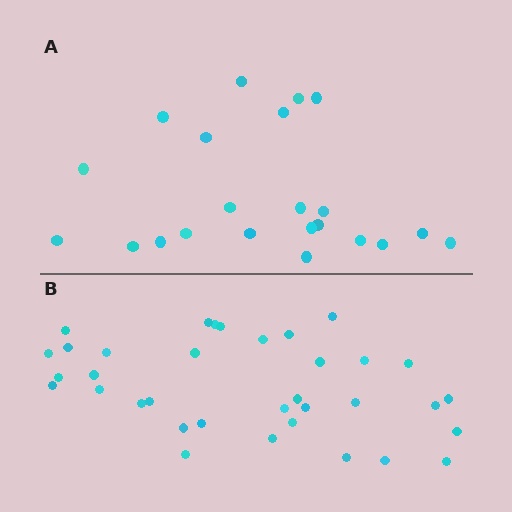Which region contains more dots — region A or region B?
Region B (the bottom region) has more dots.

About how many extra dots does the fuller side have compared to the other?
Region B has approximately 15 more dots than region A.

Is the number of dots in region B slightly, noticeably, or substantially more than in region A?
Region B has substantially more. The ratio is roughly 1.6 to 1.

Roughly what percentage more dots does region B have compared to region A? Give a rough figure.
About 60% more.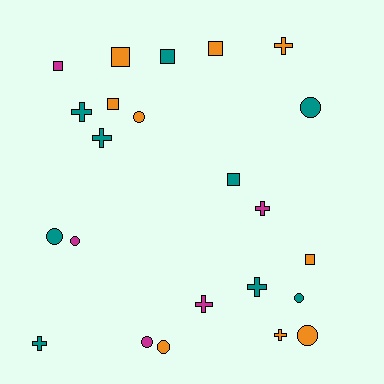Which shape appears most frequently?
Cross, with 8 objects.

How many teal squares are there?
There are 2 teal squares.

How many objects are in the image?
There are 23 objects.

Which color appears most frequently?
Teal, with 9 objects.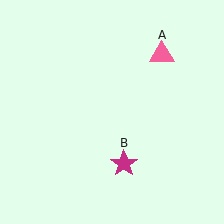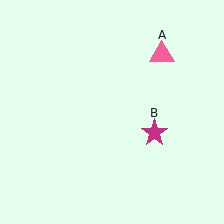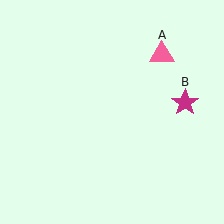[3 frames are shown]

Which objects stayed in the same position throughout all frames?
Pink triangle (object A) remained stationary.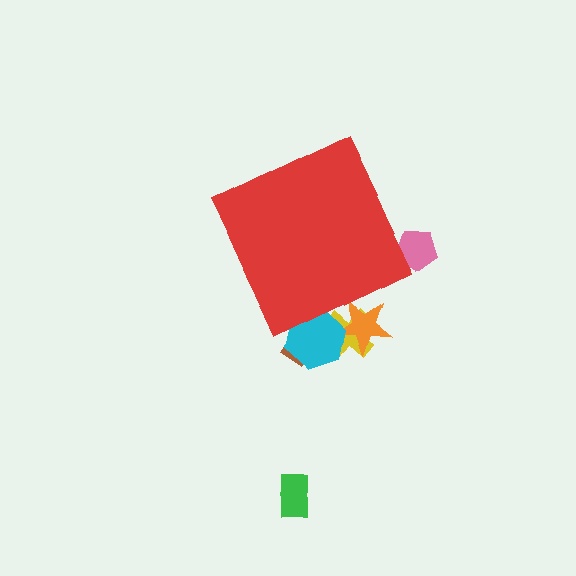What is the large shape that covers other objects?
A red diamond.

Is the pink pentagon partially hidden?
Yes, the pink pentagon is partially hidden behind the red diamond.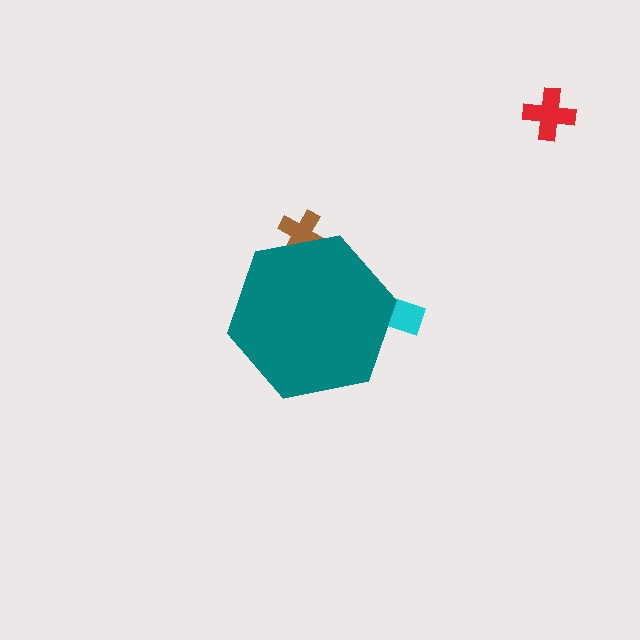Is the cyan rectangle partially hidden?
Yes, the cyan rectangle is partially hidden behind the teal hexagon.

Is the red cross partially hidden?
No, the red cross is fully visible.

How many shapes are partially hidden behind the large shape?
2 shapes are partially hidden.